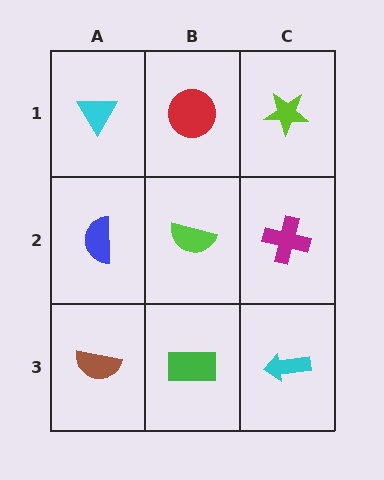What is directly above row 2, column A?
A cyan triangle.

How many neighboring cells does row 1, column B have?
3.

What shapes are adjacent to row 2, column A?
A cyan triangle (row 1, column A), a brown semicircle (row 3, column A), a lime semicircle (row 2, column B).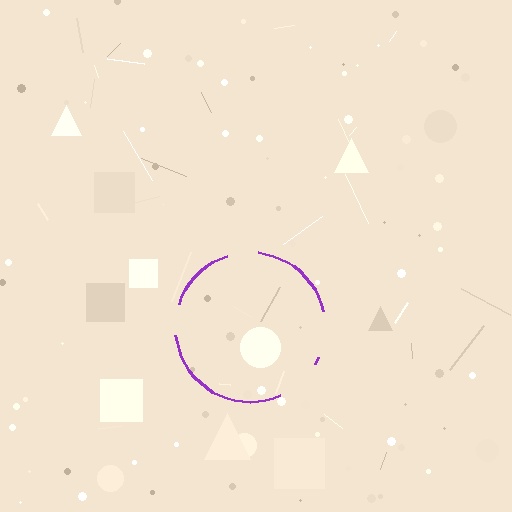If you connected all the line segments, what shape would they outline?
They would outline a circle.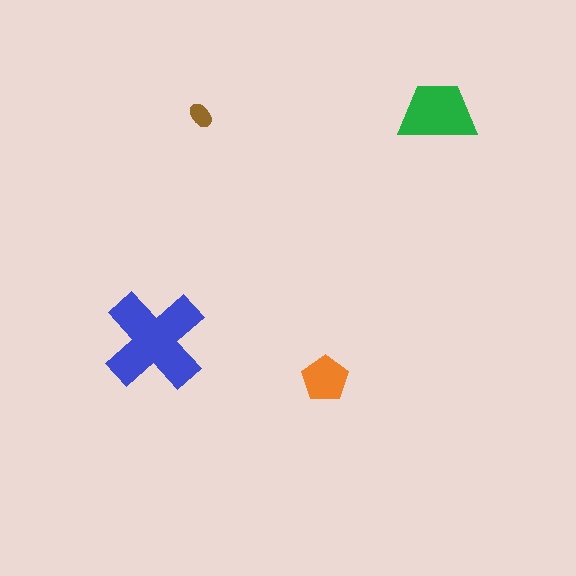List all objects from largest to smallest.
The blue cross, the green trapezoid, the orange pentagon, the brown ellipse.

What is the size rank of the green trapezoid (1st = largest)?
2nd.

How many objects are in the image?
There are 4 objects in the image.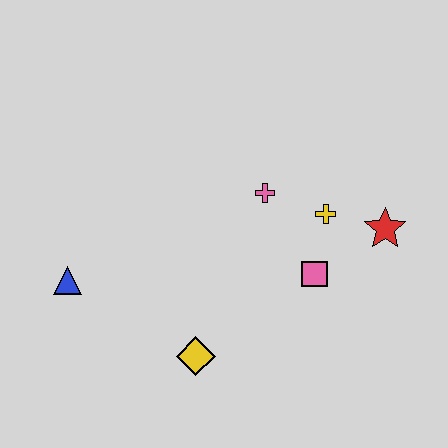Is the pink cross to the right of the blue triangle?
Yes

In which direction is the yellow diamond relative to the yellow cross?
The yellow diamond is below the yellow cross.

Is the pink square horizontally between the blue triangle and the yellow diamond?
No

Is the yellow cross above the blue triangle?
Yes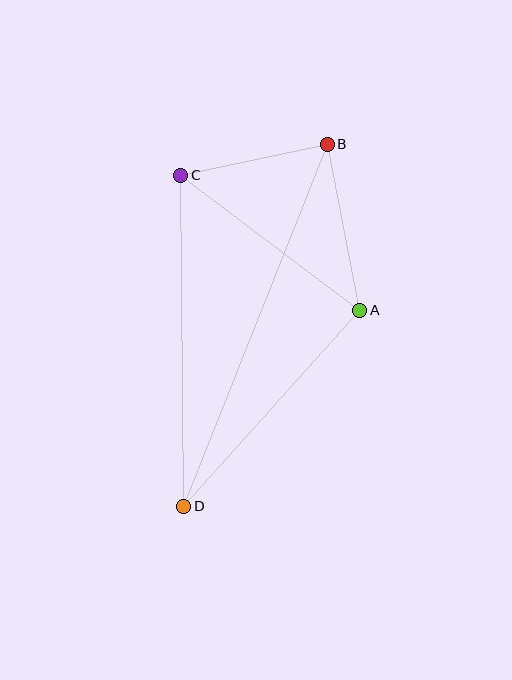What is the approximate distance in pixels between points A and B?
The distance between A and B is approximately 169 pixels.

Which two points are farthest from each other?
Points B and D are farthest from each other.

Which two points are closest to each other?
Points B and C are closest to each other.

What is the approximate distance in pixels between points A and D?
The distance between A and D is approximately 264 pixels.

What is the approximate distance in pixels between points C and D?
The distance between C and D is approximately 331 pixels.